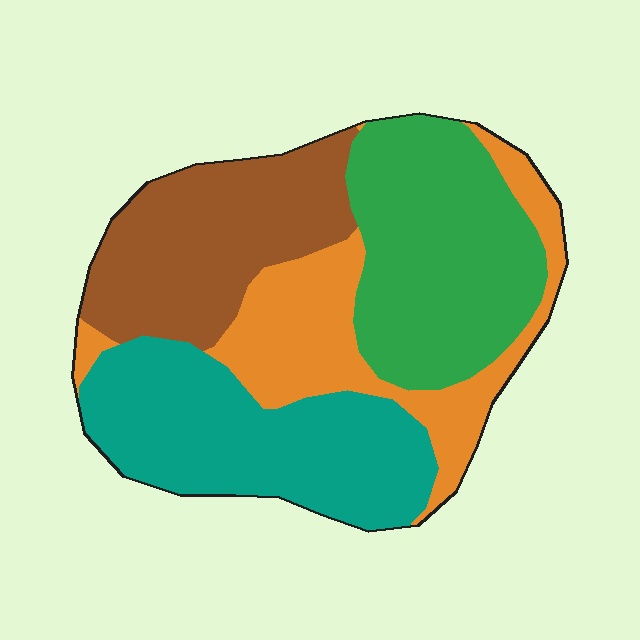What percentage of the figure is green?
Green covers around 25% of the figure.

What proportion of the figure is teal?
Teal covers around 30% of the figure.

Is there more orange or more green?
Green.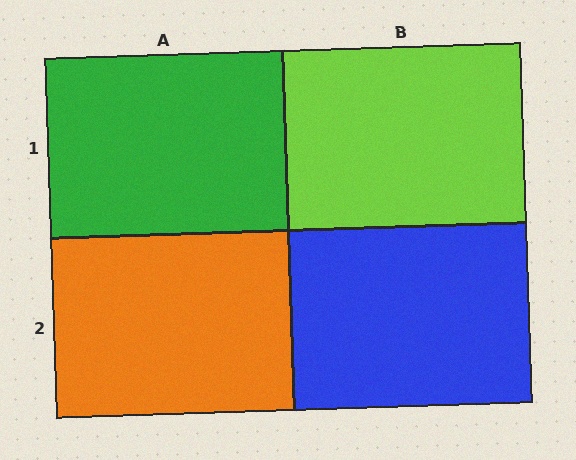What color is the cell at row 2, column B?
Blue.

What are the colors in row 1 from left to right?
Green, lime.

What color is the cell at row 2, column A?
Orange.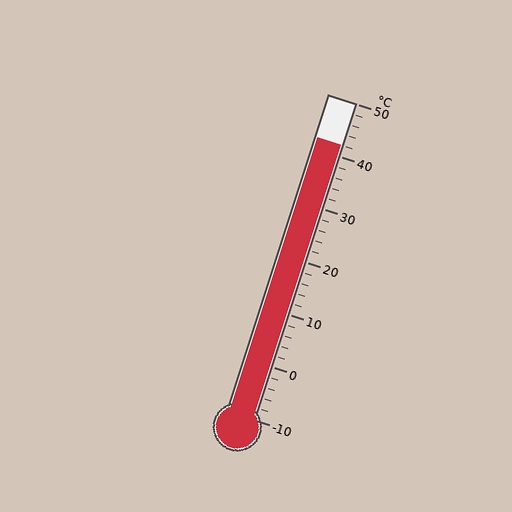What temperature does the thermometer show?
The thermometer shows approximately 42°C.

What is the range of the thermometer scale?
The thermometer scale ranges from -10°C to 50°C.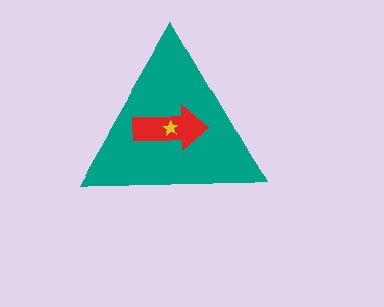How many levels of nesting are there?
3.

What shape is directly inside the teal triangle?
The red arrow.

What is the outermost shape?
The teal triangle.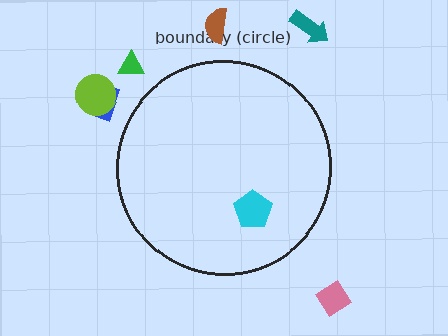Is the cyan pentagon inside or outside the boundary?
Inside.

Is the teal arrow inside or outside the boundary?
Outside.